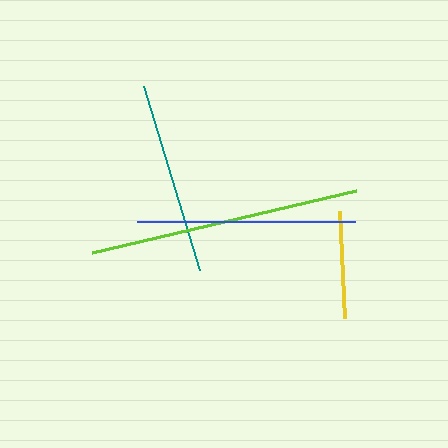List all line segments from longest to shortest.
From longest to shortest: lime, blue, teal, yellow.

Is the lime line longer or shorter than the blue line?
The lime line is longer than the blue line.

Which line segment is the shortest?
The yellow line is the shortest at approximately 108 pixels.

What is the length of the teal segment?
The teal segment is approximately 192 pixels long.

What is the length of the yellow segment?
The yellow segment is approximately 108 pixels long.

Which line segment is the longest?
The lime line is the longest at approximately 271 pixels.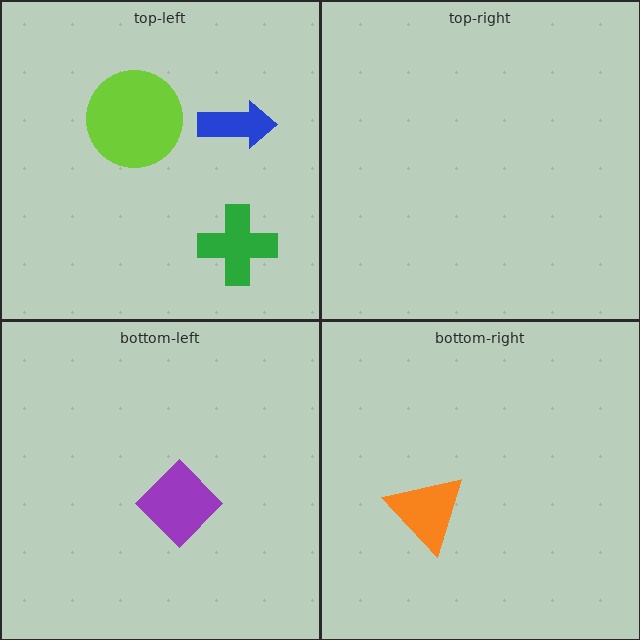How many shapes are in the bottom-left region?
1.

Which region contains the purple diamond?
The bottom-left region.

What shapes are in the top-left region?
The blue arrow, the lime circle, the green cross.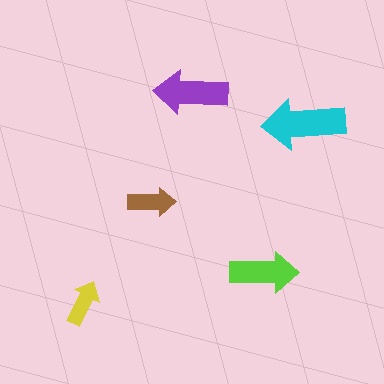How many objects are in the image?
There are 5 objects in the image.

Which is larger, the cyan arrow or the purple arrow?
The cyan one.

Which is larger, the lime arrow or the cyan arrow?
The cyan one.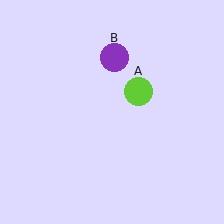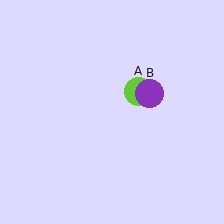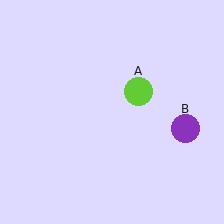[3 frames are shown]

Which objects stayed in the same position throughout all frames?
Lime circle (object A) remained stationary.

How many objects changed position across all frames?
1 object changed position: purple circle (object B).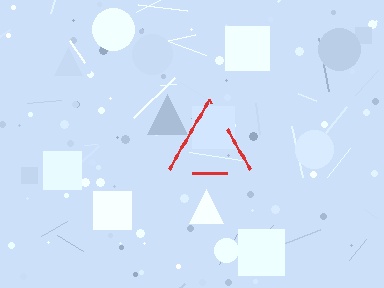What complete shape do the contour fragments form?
The contour fragments form a triangle.